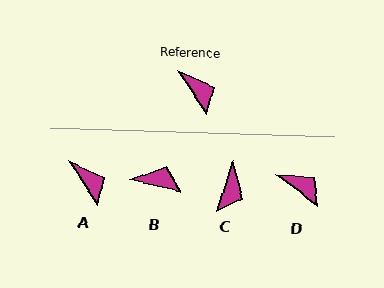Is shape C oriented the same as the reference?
No, it is off by about 51 degrees.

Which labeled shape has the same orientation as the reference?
A.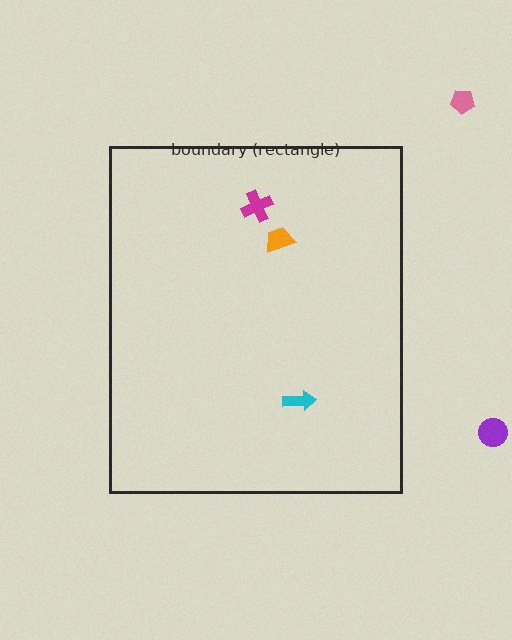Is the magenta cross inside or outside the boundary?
Inside.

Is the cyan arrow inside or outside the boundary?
Inside.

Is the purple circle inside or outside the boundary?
Outside.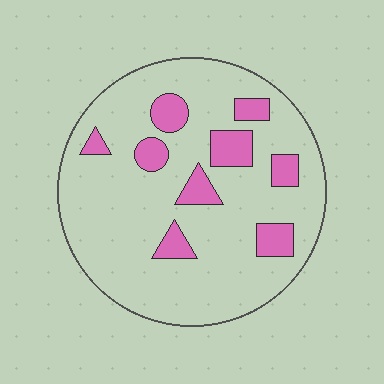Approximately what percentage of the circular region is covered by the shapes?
Approximately 15%.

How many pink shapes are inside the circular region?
9.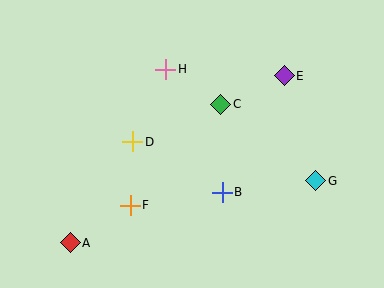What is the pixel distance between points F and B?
The distance between F and B is 93 pixels.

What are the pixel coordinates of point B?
Point B is at (222, 192).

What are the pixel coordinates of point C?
Point C is at (221, 104).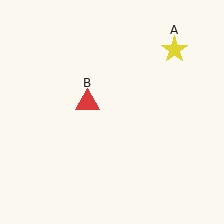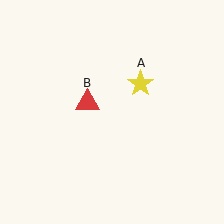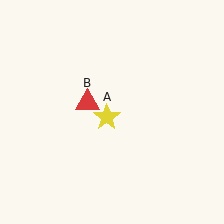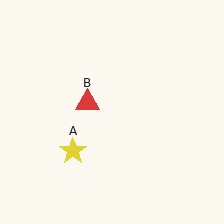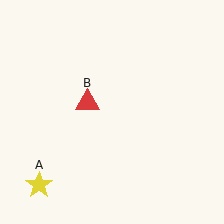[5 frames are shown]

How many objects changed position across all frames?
1 object changed position: yellow star (object A).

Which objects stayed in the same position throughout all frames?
Red triangle (object B) remained stationary.